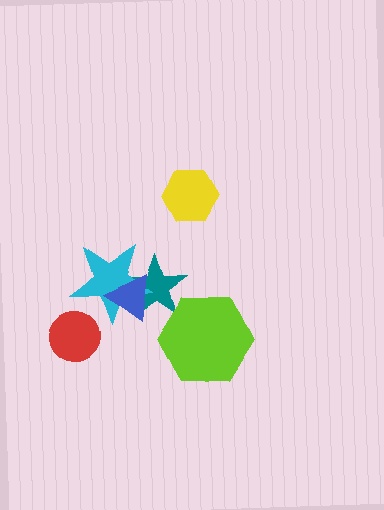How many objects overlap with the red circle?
0 objects overlap with the red circle.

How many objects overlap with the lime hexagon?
1 object overlaps with the lime hexagon.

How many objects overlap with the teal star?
3 objects overlap with the teal star.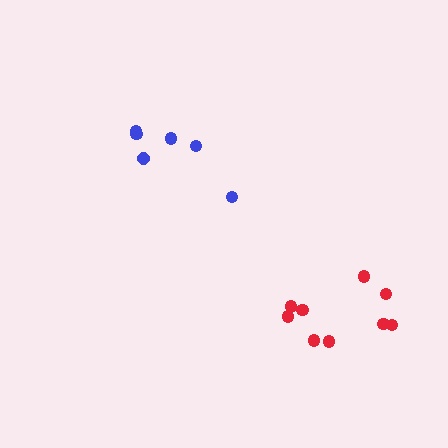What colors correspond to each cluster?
The clusters are colored: red, blue.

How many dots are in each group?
Group 1: 9 dots, Group 2: 6 dots (15 total).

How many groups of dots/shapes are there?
There are 2 groups.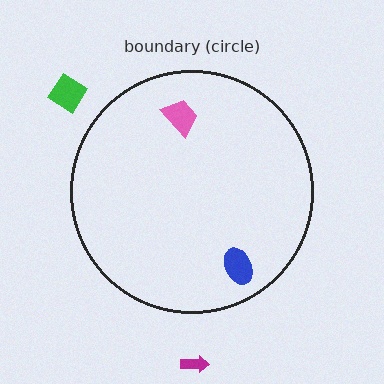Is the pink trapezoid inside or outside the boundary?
Inside.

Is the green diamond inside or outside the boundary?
Outside.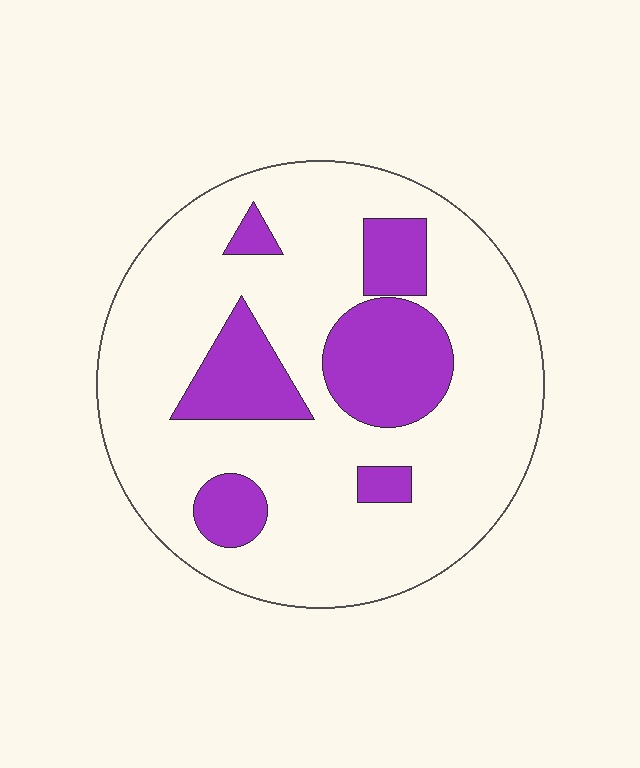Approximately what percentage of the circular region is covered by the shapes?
Approximately 25%.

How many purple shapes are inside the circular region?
6.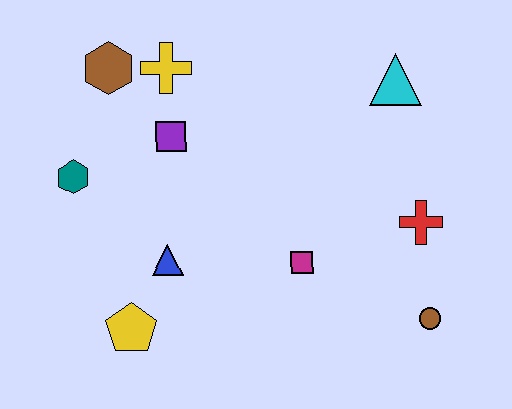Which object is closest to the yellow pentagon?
The blue triangle is closest to the yellow pentagon.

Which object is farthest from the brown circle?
The brown hexagon is farthest from the brown circle.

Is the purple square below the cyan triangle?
Yes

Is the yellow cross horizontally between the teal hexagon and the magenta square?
Yes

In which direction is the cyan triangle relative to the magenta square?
The cyan triangle is above the magenta square.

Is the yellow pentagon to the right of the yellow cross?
No